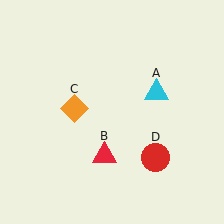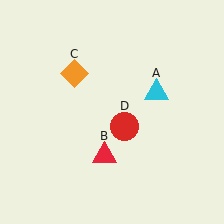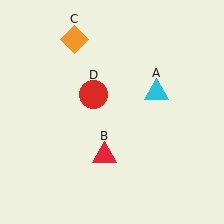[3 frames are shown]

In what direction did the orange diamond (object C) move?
The orange diamond (object C) moved up.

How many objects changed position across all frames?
2 objects changed position: orange diamond (object C), red circle (object D).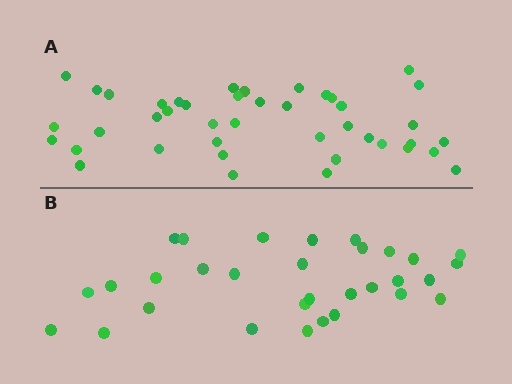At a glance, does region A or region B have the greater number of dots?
Region A (the top region) has more dots.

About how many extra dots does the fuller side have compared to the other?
Region A has roughly 12 or so more dots than region B.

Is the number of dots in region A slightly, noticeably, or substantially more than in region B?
Region A has noticeably more, but not dramatically so. The ratio is roughly 1.4 to 1.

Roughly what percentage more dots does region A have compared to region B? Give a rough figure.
About 35% more.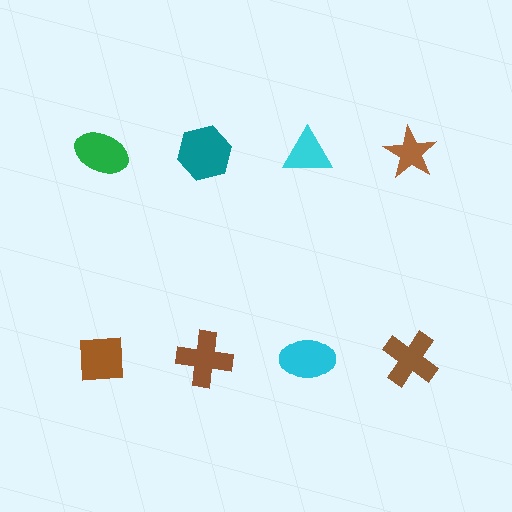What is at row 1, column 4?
A brown star.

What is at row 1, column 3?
A cyan triangle.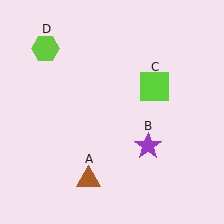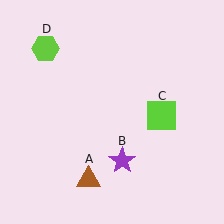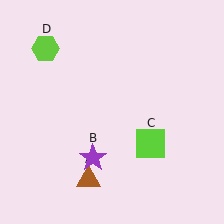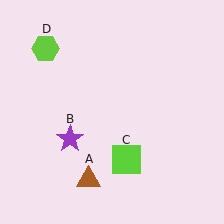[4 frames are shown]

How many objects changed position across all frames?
2 objects changed position: purple star (object B), lime square (object C).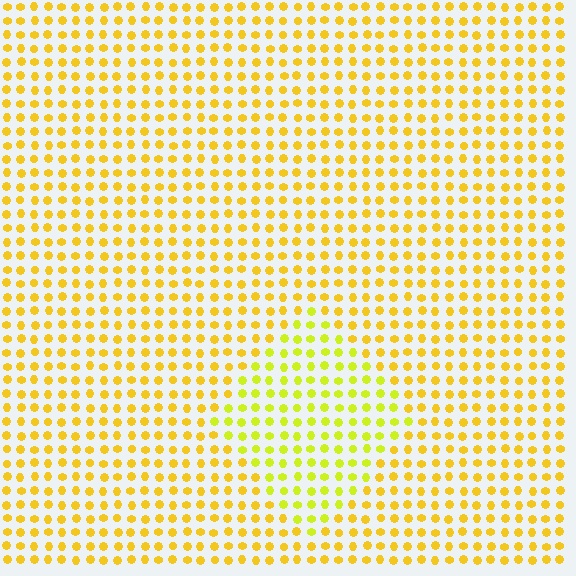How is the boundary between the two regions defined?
The boundary is defined purely by a slight shift in hue (about 23 degrees). Spacing, size, and orientation are identical on both sides.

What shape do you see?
I see a diamond.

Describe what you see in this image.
The image is filled with small yellow elements in a uniform arrangement. A diamond-shaped region is visible where the elements are tinted to a slightly different hue, forming a subtle color boundary.